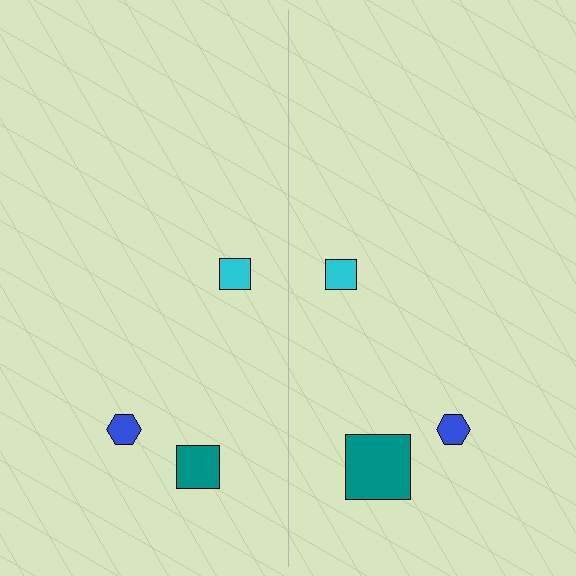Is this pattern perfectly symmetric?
No, the pattern is not perfectly symmetric. The teal square on the right side has a different size than its mirror counterpart.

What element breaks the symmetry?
The teal square on the right side has a different size than its mirror counterpart.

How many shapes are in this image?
There are 6 shapes in this image.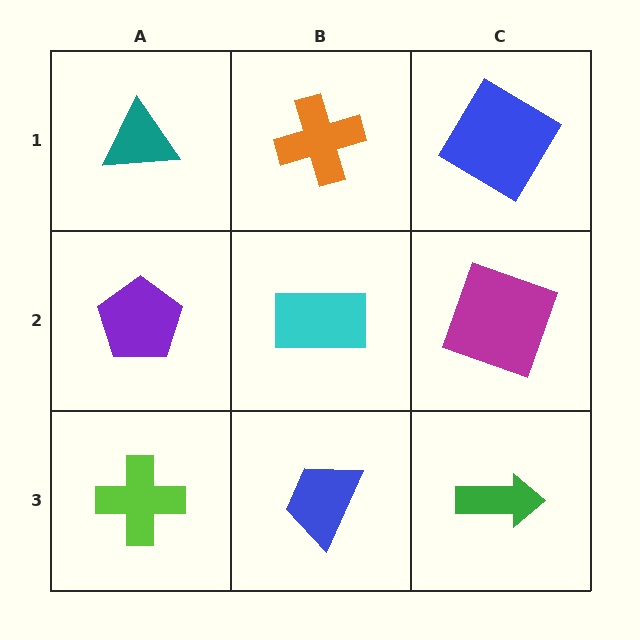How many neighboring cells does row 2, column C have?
3.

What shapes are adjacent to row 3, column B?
A cyan rectangle (row 2, column B), a lime cross (row 3, column A), a green arrow (row 3, column C).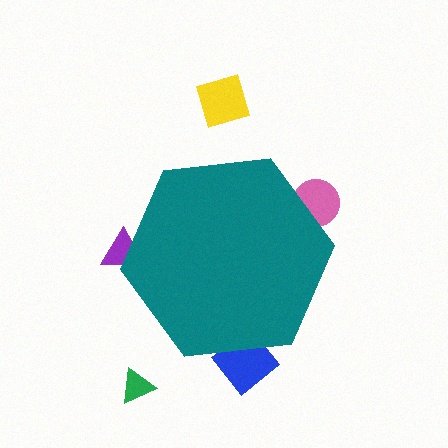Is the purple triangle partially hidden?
Yes, the purple triangle is partially hidden behind the teal hexagon.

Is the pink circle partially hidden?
Yes, the pink circle is partially hidden behind the teal hexagon.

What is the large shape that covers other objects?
A teal hexagon.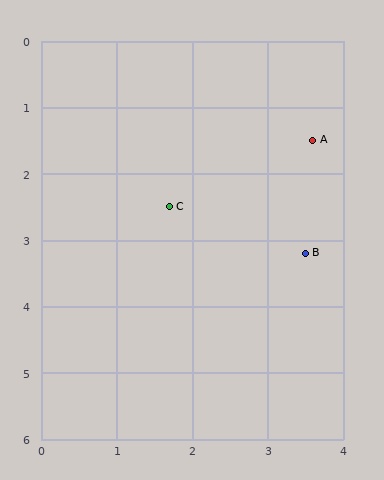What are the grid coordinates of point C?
Point C is at approximately (1.7, 2.5).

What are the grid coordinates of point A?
Point A is at approximately (3.6, 1.5).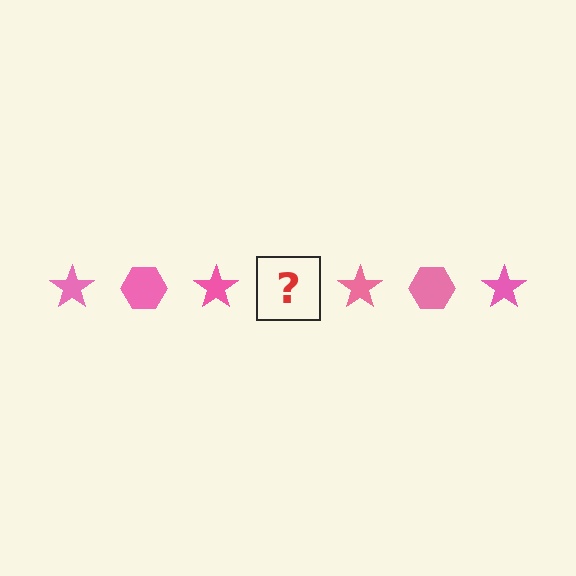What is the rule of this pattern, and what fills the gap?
The rule is that the pattern cycles through star, hexagon shapes in pink. The gap should be filled with a pink hexagon.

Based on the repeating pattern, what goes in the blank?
The blank should be a pink hexagon.